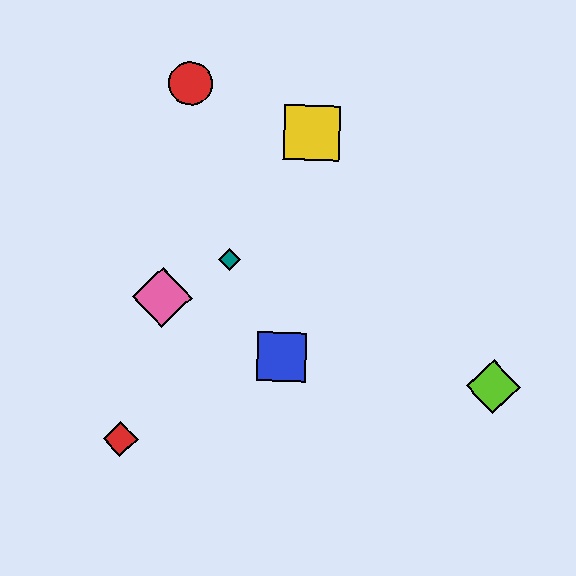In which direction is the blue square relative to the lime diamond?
The blue square is to the left of the lime diamond.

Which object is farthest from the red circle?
The lime diamond is farthest from the red circle.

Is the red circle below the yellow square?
No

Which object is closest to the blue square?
The teal diamond is closest to the blue square.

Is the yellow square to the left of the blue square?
No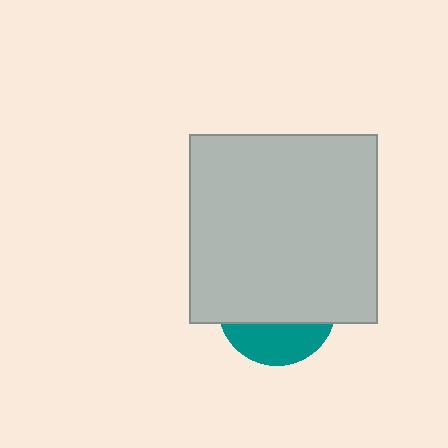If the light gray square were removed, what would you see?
You would see the complete teal circle.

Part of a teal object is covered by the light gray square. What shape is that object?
It is a circle.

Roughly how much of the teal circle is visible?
A small part of it is visible (roughly 32%).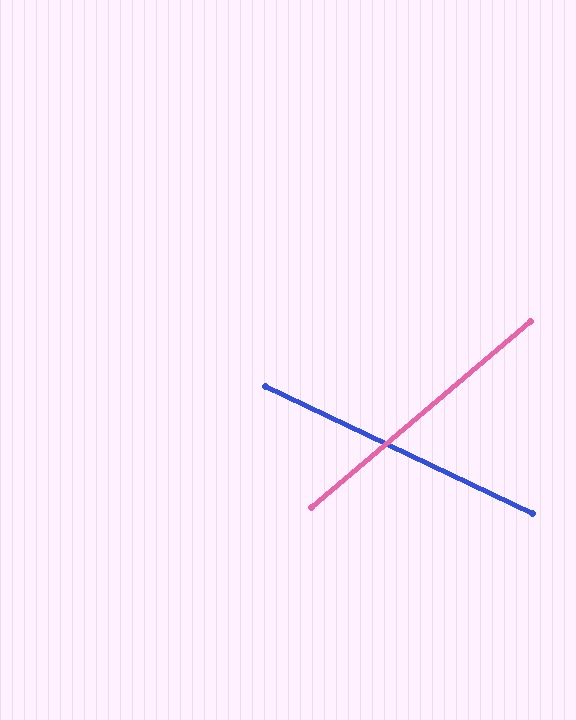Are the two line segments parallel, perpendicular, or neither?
Neither parallel nor perpendicular — they differ by about 66°.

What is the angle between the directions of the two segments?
Approximately 66 degrees.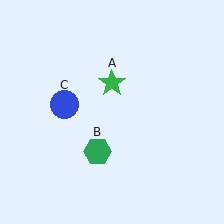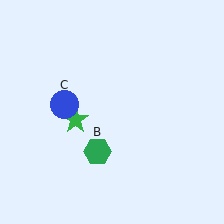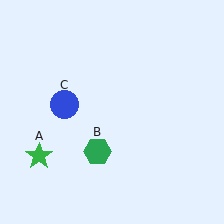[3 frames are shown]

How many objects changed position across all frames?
1 object changed position: green star (object A).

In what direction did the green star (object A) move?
The green star (object A) moved down and to the left.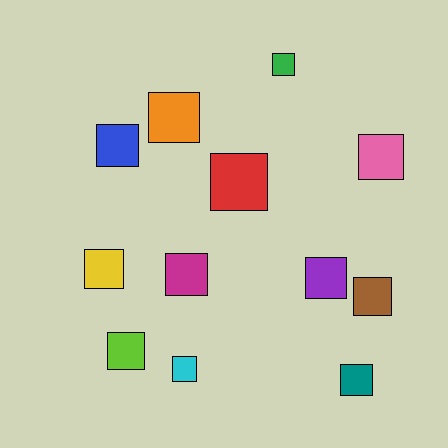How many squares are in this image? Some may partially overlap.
There are 12 squares.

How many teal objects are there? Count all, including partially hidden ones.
There is 1 teal object.